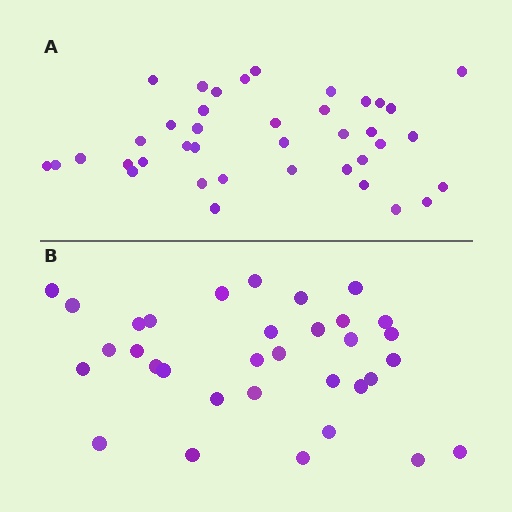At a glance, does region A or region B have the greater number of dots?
Region A (the top region) has more dots.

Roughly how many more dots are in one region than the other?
Region A has about 6 more dots than region B.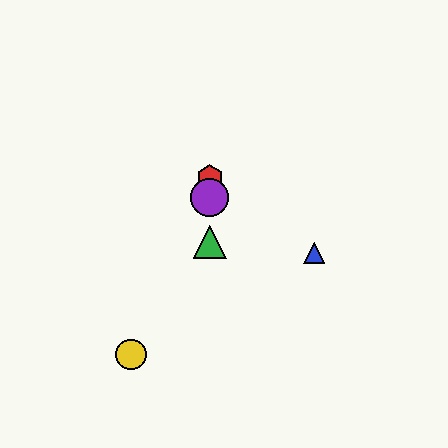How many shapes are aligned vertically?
3 shapes (the red hexagon, the green triangle, the purple circle) are aligned vertically.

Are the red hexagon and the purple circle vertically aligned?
Yes, both are at x≈210.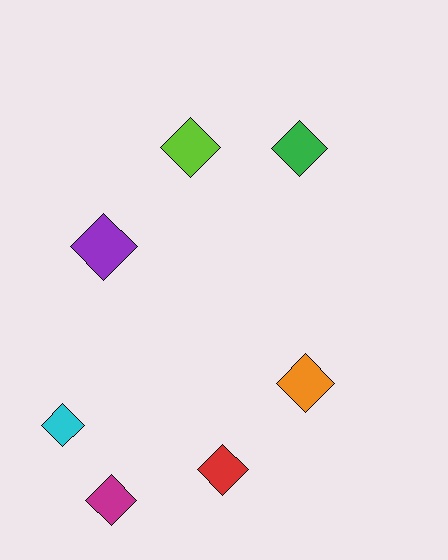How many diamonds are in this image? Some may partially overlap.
There are 7 diamonds.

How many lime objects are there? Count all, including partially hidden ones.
There is 1 lime object.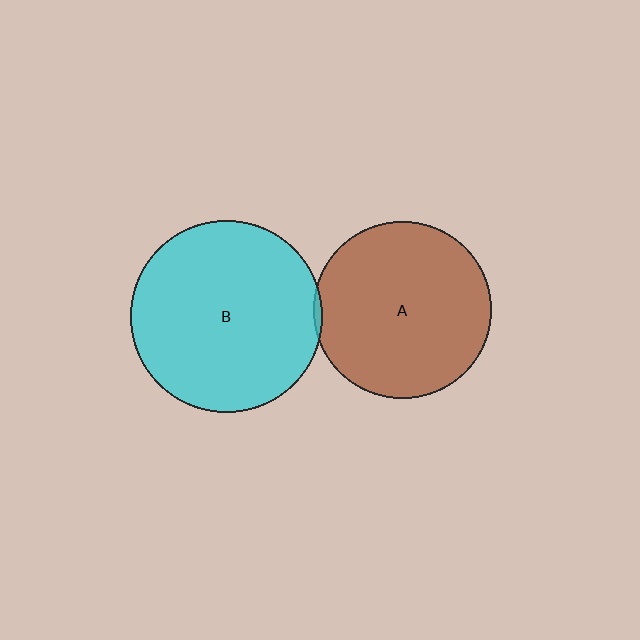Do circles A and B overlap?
Yes.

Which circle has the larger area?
Circle B (cyan).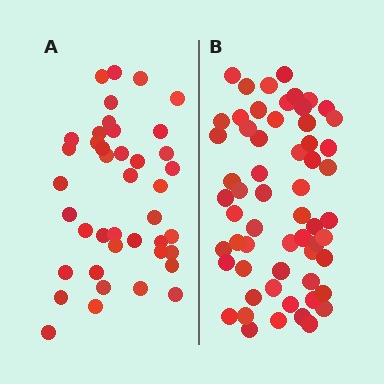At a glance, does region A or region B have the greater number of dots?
Region B (the right region) has more dots.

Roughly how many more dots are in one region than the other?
Region B has approximately 20 more dots than region A.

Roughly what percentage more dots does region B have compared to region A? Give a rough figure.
About 45% more.